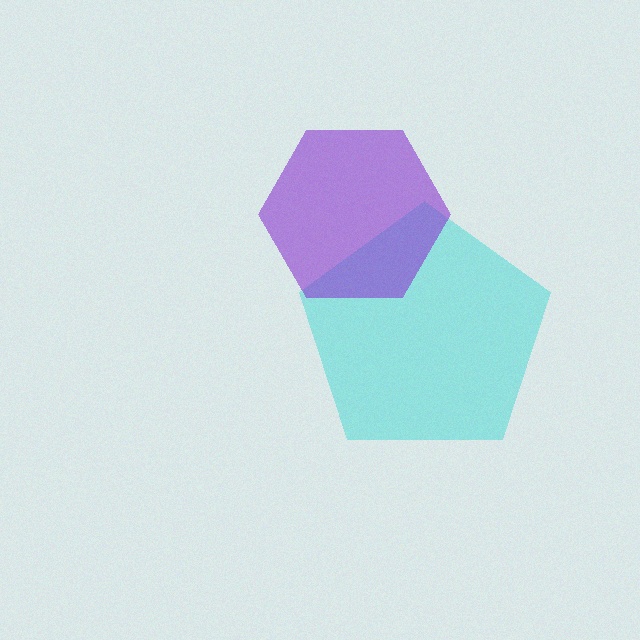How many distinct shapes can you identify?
There are 2 distinct shapes: a cyan pentagon, a purple hexagon.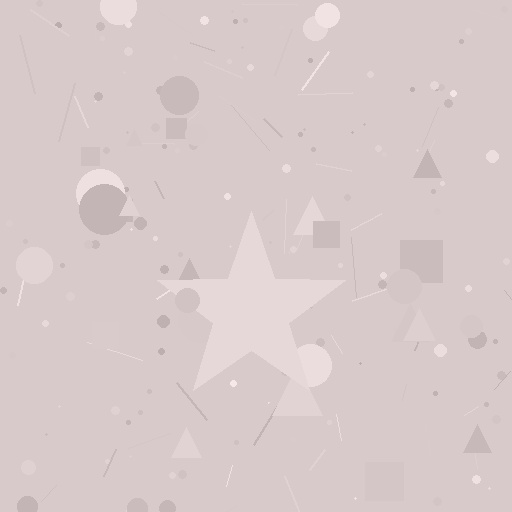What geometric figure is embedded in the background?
A star is embedded in the background.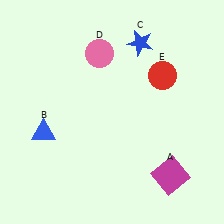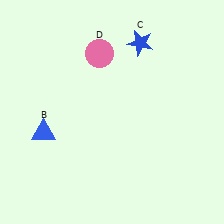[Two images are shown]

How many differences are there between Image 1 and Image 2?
There are 2 differences between the two images.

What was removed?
The red circle (E), the magenta square (A) were removed in Image 2.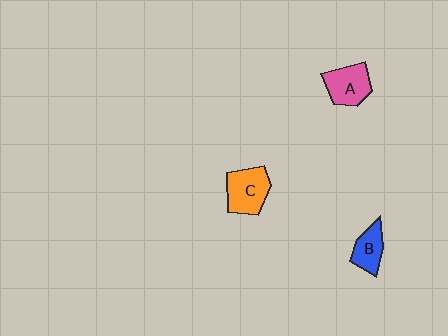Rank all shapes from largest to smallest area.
From largest to smallest: C (orange), A (pink), B (blue).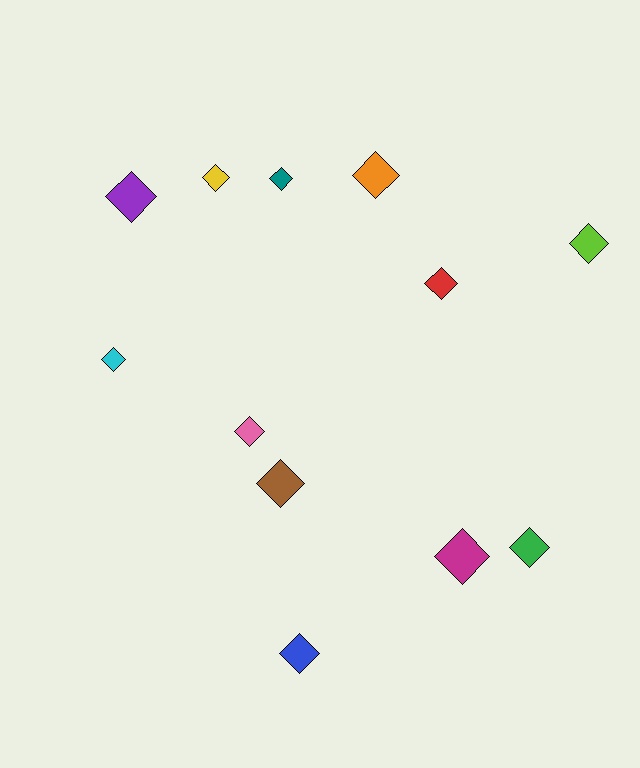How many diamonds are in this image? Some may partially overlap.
There are 12 diamonds.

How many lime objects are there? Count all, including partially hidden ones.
There is 1 lime object.